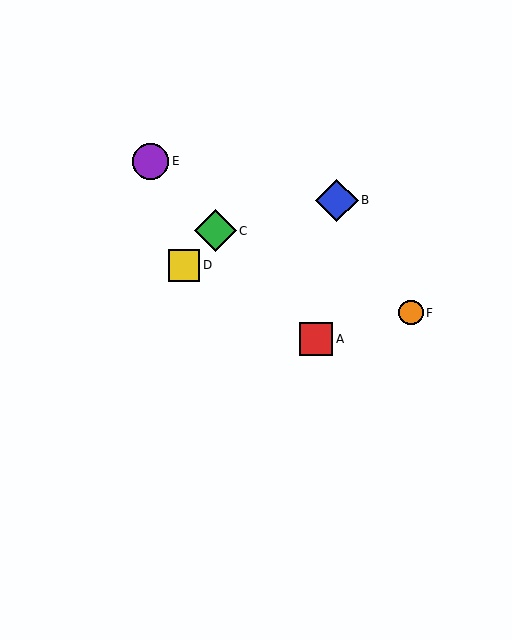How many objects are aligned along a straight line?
3 objects (A, C, E) are aligned along a straight line.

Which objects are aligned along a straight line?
Objects A, C, E are aligned along a straight line.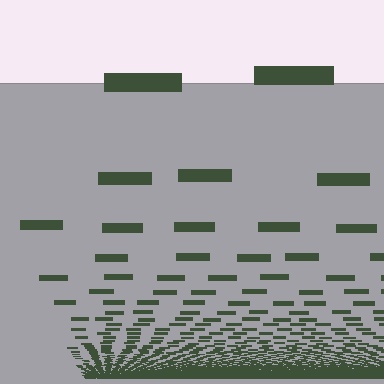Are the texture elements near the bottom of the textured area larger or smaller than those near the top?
Smaller. The gradient is inverted — elements near the bottom are smaller and denser.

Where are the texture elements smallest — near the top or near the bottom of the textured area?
Near the bottom.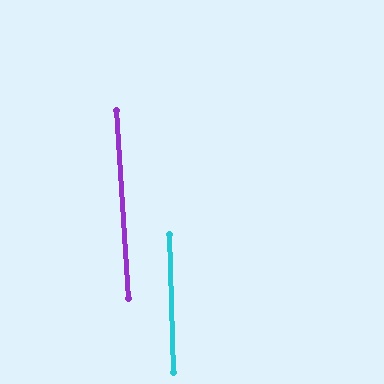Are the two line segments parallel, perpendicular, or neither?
Parallel — their directions differ by only 1.8°.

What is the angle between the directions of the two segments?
Approximately 2 degrees.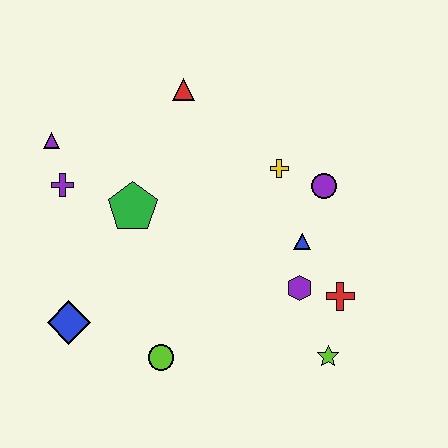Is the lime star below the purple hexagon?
Yes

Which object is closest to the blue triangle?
The purple hexagon is closest to the blue triangle.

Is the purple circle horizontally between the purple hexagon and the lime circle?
No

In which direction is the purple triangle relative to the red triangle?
The purple triangle is to the left of the red triangle.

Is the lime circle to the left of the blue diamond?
No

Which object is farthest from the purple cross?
The lime star is farthest from the purple cross.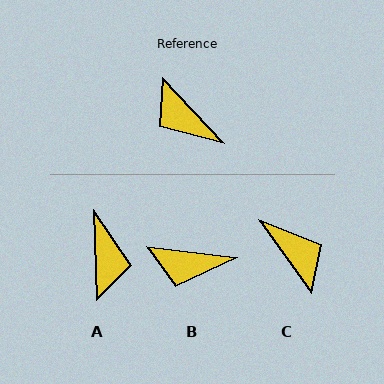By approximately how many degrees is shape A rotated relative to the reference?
Approximately 139 degrees counter-clockwise.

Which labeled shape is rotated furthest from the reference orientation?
C, about 172 degrees away.